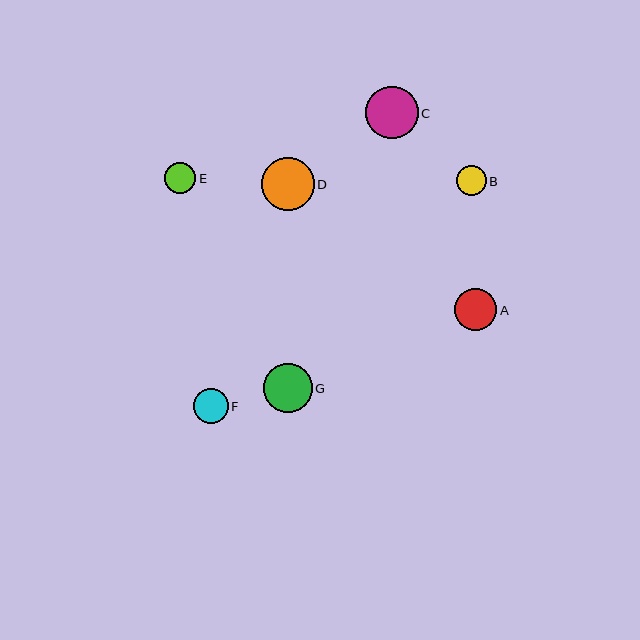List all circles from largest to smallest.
From largest to smallest: C, D, G, A, F, E, B.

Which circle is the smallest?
Circle B is the smallest with a size of approximately 30 pixels.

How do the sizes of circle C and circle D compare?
Circle C and circle D are approximately the same size.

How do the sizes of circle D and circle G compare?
Circle D and circle G are approximately the same size.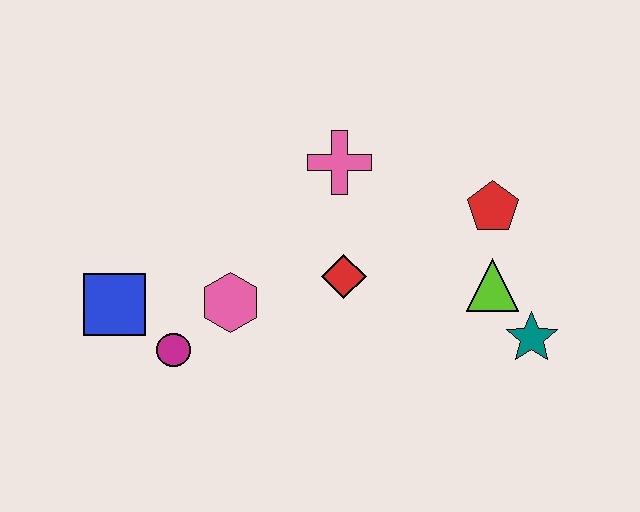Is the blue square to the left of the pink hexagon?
Yes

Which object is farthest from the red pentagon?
The blue square is farthest from the red pentagon.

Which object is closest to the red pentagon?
The lime triangle is closest to the red pentagon.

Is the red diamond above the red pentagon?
No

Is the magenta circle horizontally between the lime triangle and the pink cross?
No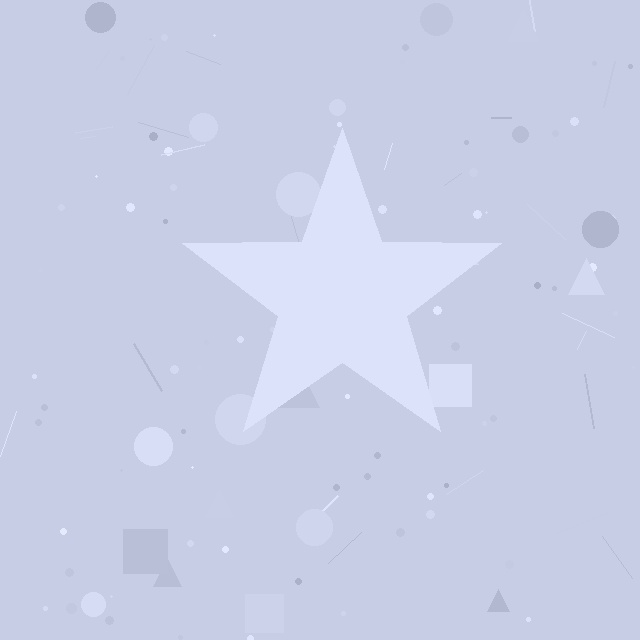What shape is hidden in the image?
A star is hidden in the image.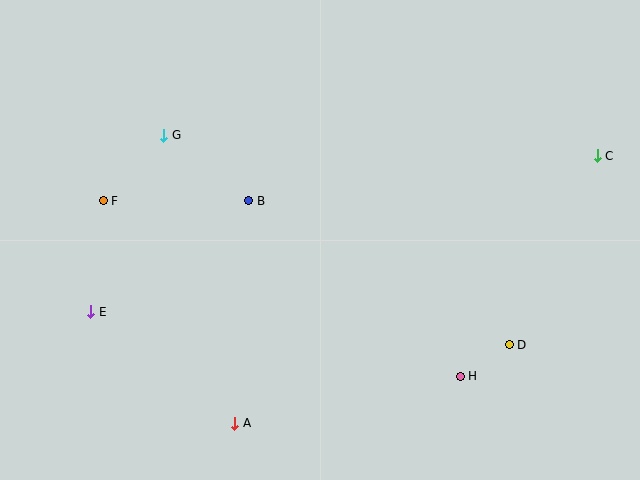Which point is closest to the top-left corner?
Point G is closest to the top-left corner.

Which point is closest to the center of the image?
Point B at (249, 201) is closest to the center.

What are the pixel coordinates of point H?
Point H is at (460, 376).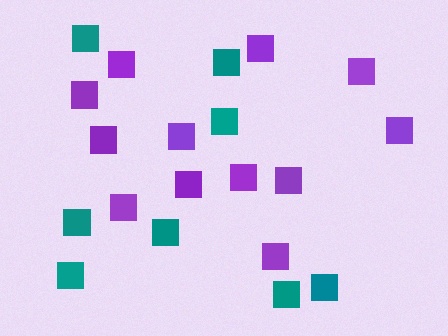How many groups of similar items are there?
There are 2 groups: one group of teal squares (8) and one group of purple squares (12).